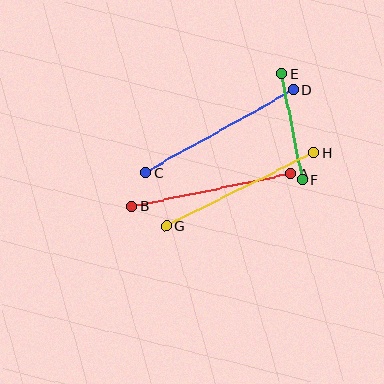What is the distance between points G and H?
The distance is approximately 166 pixels.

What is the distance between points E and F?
The distance is approximately 108 pixels.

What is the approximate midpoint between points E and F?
The midpoint is at approximately (292, 127) pixels.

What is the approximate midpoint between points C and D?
The midpoint is at approximately (219, 131) pixels.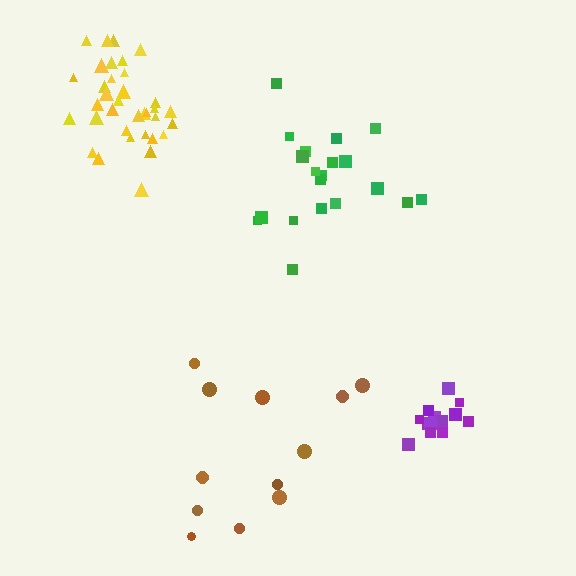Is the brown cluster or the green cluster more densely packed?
Green.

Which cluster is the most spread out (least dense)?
Brown.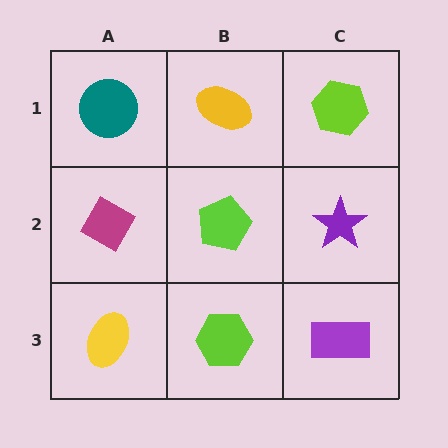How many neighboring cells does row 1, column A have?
2.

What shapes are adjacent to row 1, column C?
A purple star (row 2, column C), a yellow ellipse (row 1, column B).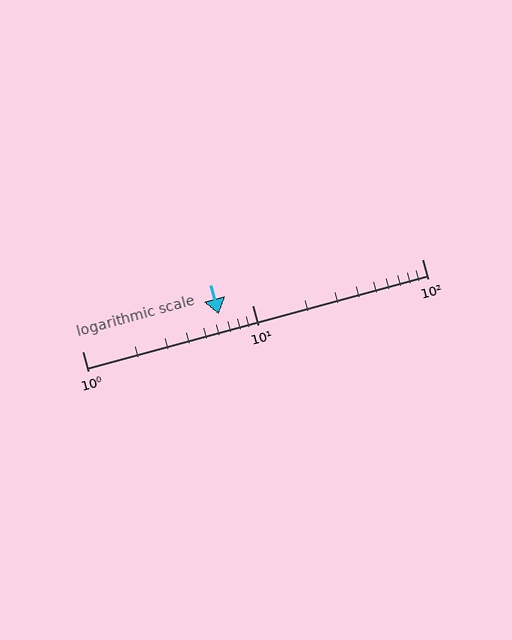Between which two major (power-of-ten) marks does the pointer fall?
The pointer is between 1 and 10.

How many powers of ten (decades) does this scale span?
The scale spans 2 decades, from 1 to 100.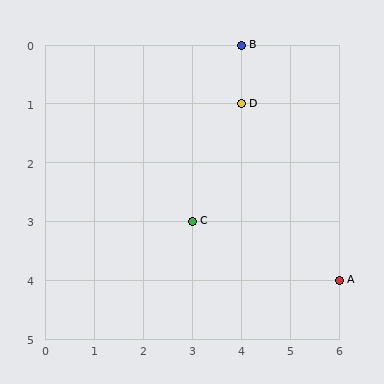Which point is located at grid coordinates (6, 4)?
Point A is at (6, 4).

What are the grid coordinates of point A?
Point A is at grid coordinates (6, 4).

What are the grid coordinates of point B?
Point B is at grid coordinates (4, 0).